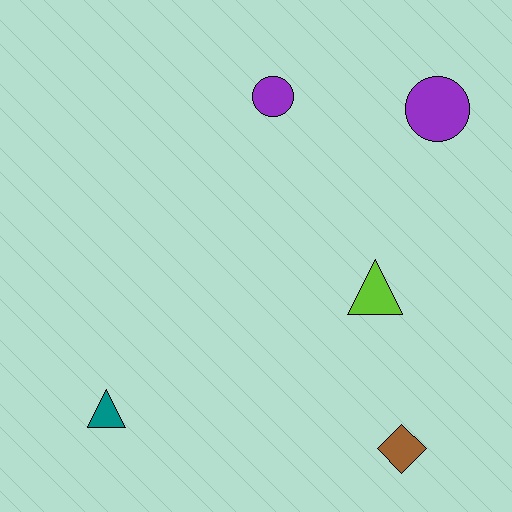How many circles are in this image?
There are 2 circles.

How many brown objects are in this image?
There is 1 brown object.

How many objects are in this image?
There are 5 objects.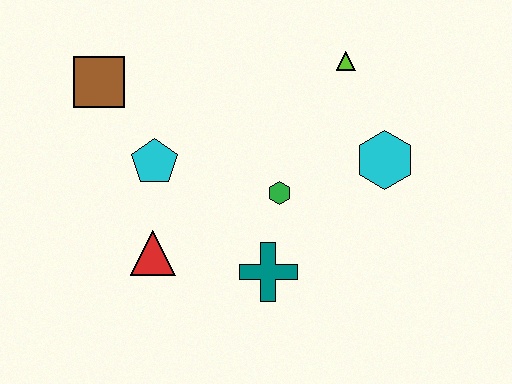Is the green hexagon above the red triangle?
Yes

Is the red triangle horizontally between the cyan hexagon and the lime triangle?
No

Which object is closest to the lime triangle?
The cyan hexagon is closest to the lime triangle.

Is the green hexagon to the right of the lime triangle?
No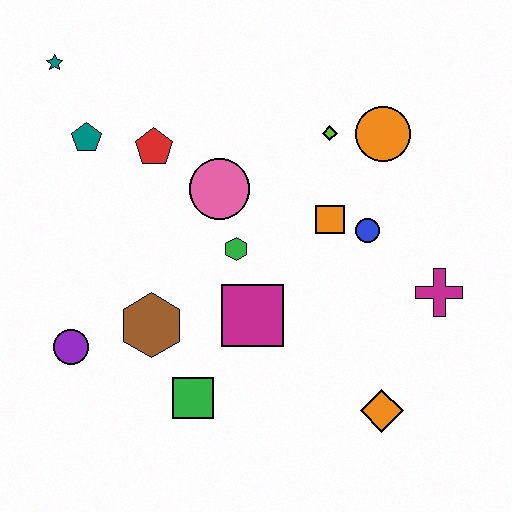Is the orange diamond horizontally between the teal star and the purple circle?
No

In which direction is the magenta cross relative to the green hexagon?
The magenta cross is to the right of the green hexagon.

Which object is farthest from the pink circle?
The orange diamond is farthest from the pink circle.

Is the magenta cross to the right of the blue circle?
Yes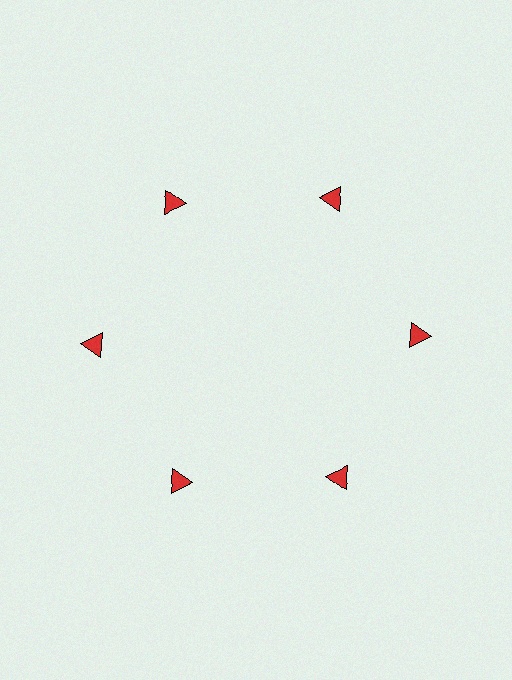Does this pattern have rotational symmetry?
Yes, this pattern has 6-fold rotational symmetry. It looks the same after rotating 60 degrees around the center.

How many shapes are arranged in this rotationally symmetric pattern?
There are 6 shapes, arranged in 6 groups of 1.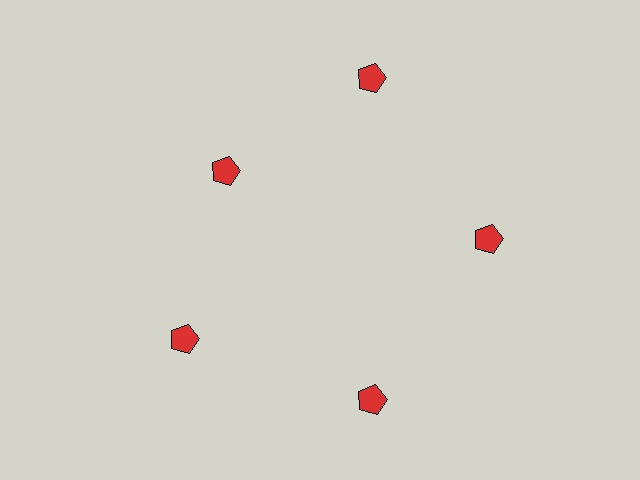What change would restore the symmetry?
The symmetry would be restored by moving it outward, back onto the ring so that all 5 pentagons sit at equal angles and equal distance from the center.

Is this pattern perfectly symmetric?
No. The 5 red pentagons are arranged in a ring, but one element near the 10 o'clock position is pulled inward toward the center, breaking the 5-fold rotational symmetry.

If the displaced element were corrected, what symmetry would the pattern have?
It would have 5-fold rotational symmetry — the pattern would map onto itself every 72 degrees.